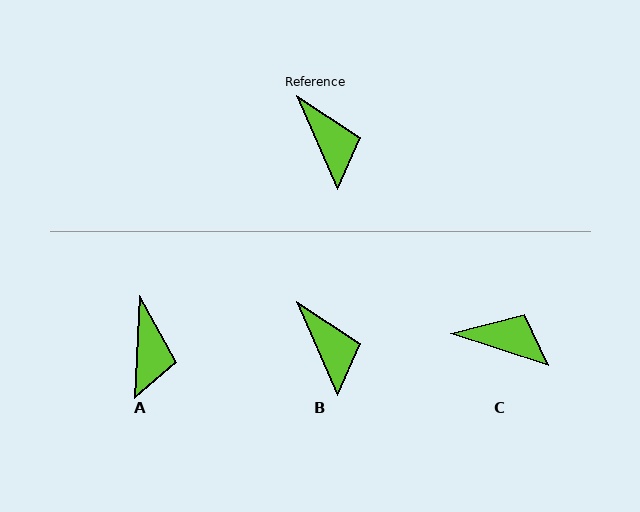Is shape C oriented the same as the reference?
No, it is off by about 48 degrees.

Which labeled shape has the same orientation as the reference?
B.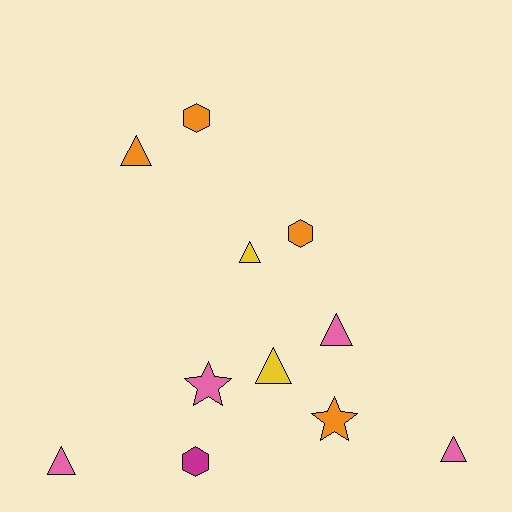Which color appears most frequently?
Orange, with 4 objects.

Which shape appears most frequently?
Triangle, with 6 objects.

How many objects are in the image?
There are 11 objects.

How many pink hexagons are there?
There are no pink hexagons.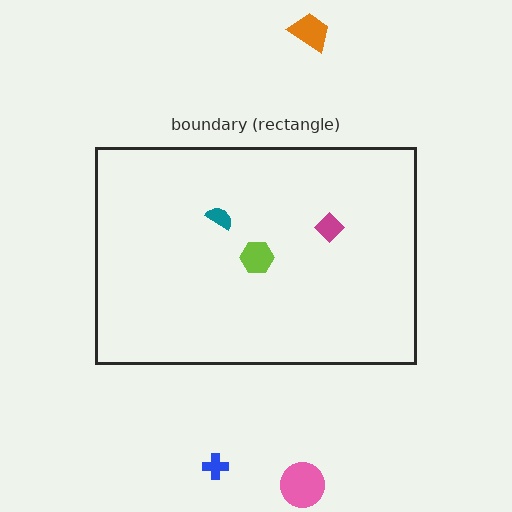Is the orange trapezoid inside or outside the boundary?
Outside.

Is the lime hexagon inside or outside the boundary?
Inside.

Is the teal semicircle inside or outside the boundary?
Inside.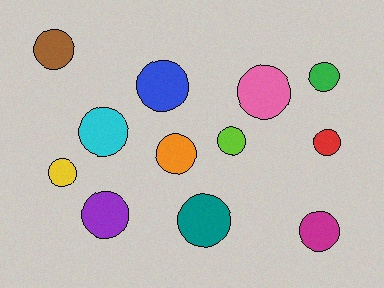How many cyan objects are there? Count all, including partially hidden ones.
There is 1 cyan object.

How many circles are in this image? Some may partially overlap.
There are 12 circles.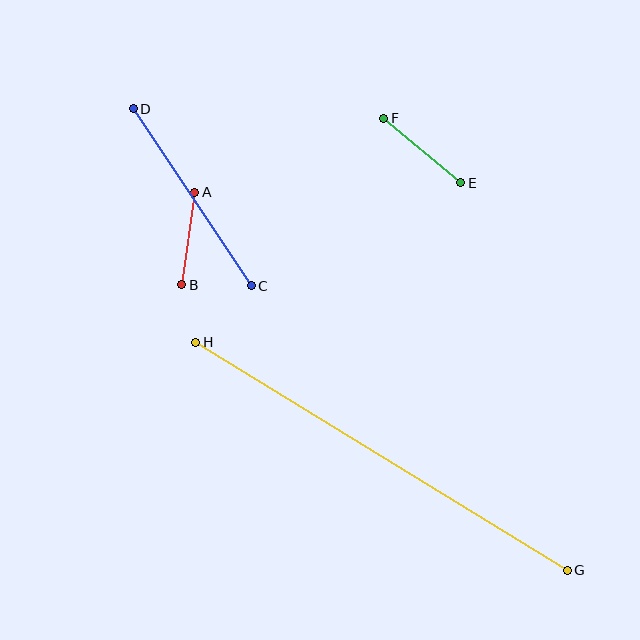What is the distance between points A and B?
The distance is approximately 93 pixels.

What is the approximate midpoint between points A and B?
The midpoint is at approximately (188, 238) pixels.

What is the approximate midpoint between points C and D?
The midpoint is at approximately (192, 197) pixels.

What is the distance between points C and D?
The distance is approximately 213 pixels.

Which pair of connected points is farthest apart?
Points G and H are farthest apart.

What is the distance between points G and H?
The distance is approximately 436 pixels.